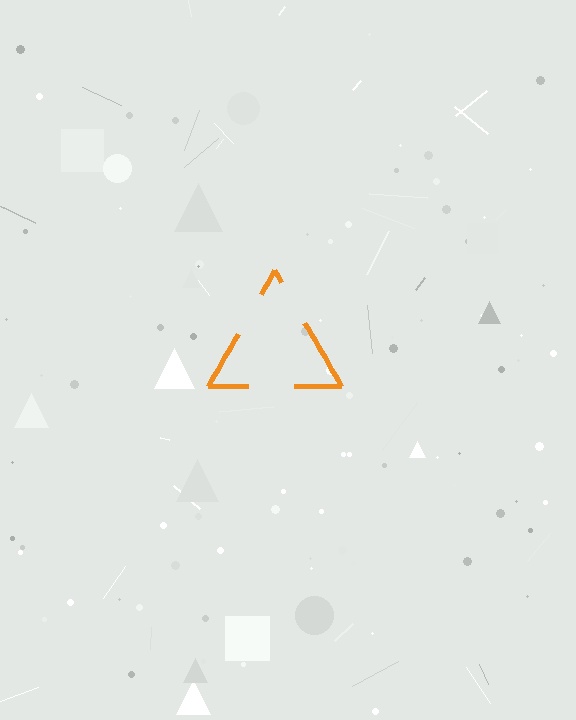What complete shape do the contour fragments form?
The contour fragments form a triangle.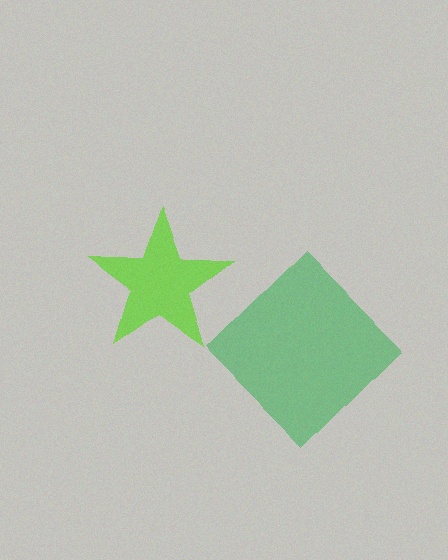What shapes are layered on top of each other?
The layered shapes are: a lime star, a green diamond.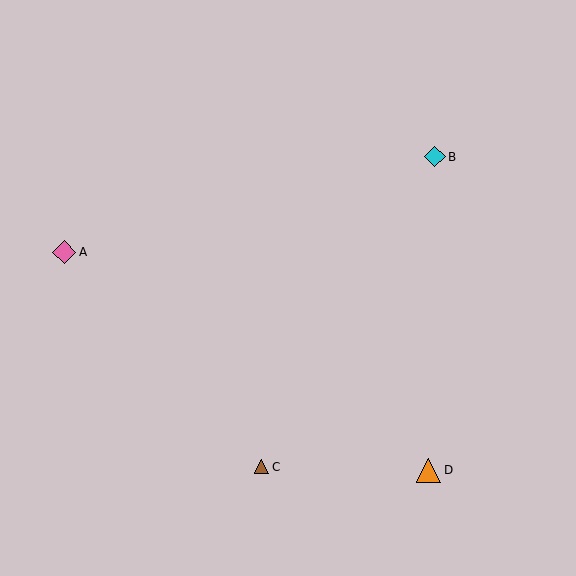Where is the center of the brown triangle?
The center of the brown triangle is at (262, 467).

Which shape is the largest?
The orange triangle (labeled D) is the largest.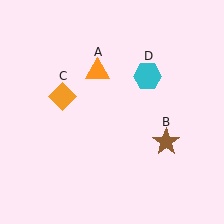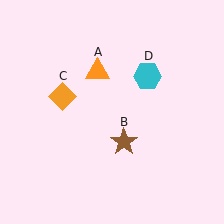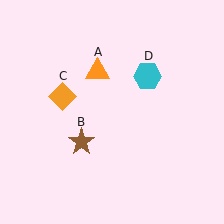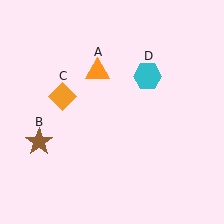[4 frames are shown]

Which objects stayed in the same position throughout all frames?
Orange triangle (object A) and orange diamond (object C) and cyan hexagon (object D) remained stationary.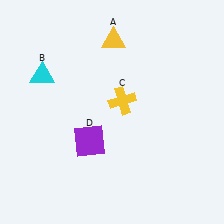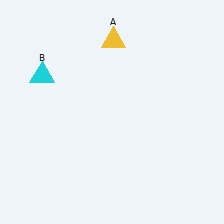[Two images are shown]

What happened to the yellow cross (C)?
The yellow cross (C) was removed in Image 2. It was in the top-right area of Image 1.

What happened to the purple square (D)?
The purple square (D) was removed in Image 2. It was in the bottom-left area of Image 1.